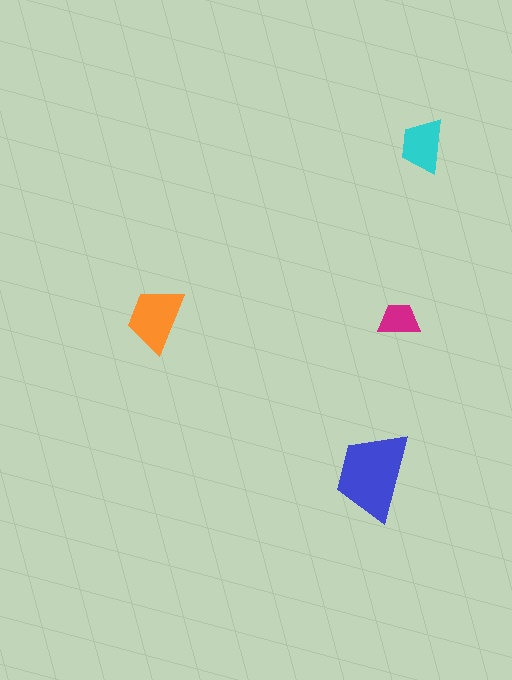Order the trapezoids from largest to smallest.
the blue one, the orange one, the cyan one, the magenta one.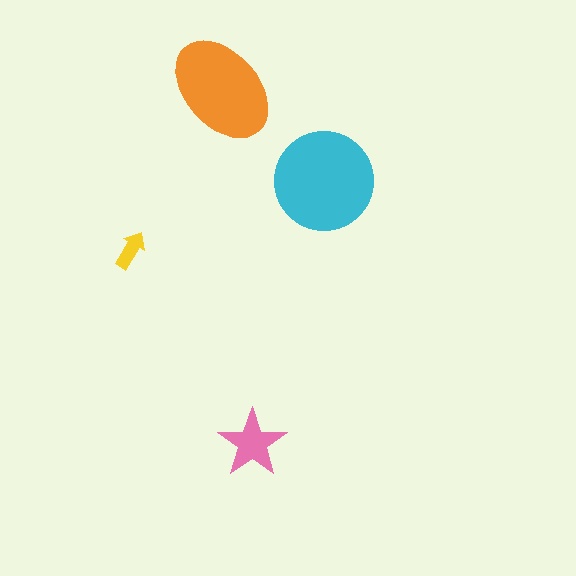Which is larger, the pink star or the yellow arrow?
The pink star.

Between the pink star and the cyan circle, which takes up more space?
The cyan circle.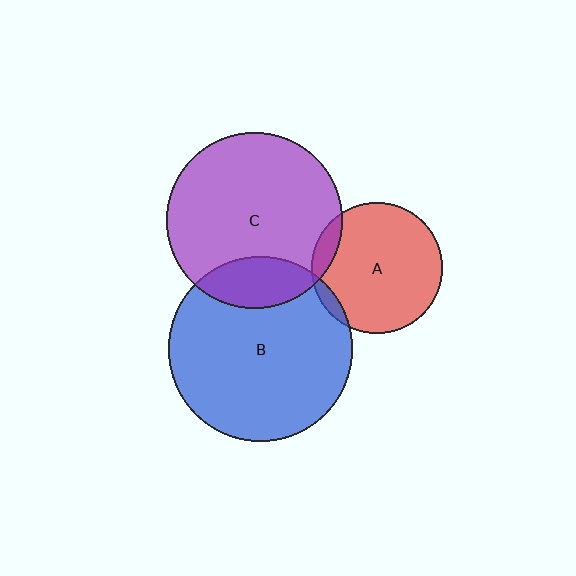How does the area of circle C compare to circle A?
Approximately 1.8 times.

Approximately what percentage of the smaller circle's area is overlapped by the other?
Approximately 20%.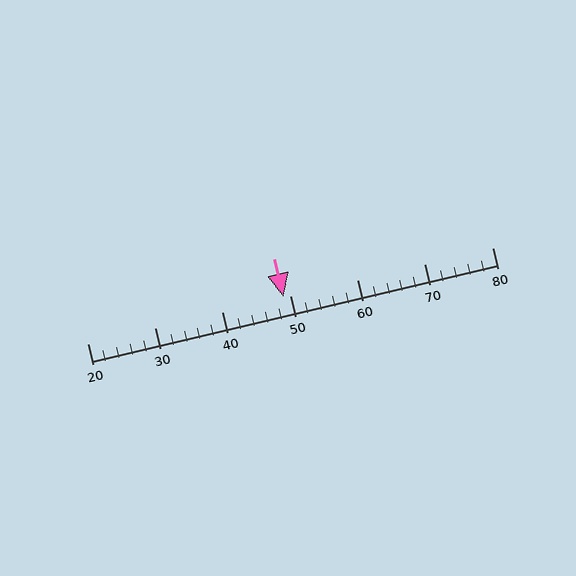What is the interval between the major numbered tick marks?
The major tick marks are spaced 10 units apart.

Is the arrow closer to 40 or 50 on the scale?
The arrow is closer to 50.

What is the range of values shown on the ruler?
The ruler shows values from 20 to 80.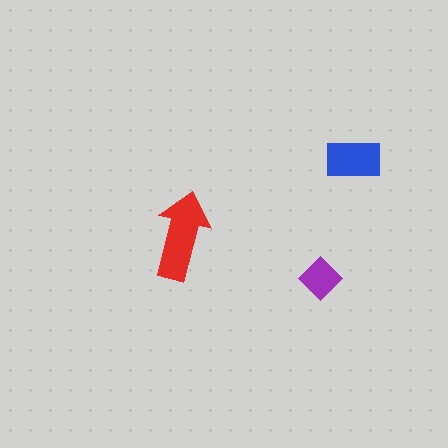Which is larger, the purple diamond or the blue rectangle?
The blue rectangle.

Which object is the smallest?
The purple diamond.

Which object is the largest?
The red arrow.